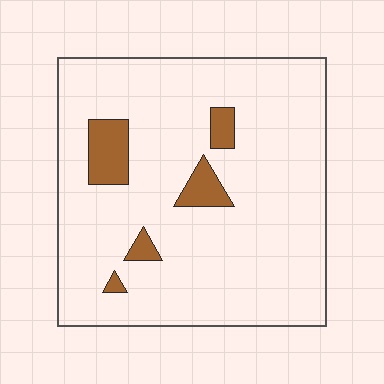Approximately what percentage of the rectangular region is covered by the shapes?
Approximately 10%.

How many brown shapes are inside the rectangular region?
5.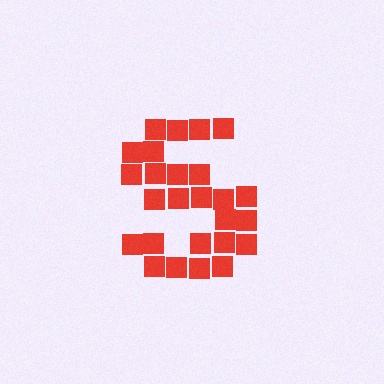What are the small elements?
The small elements are squares.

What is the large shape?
The large shape is the letter S.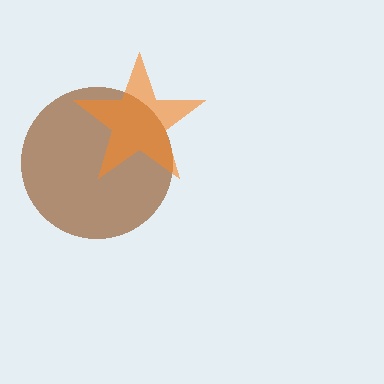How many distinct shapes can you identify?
There are 2 distinct shapes: a brown circle, an orange star.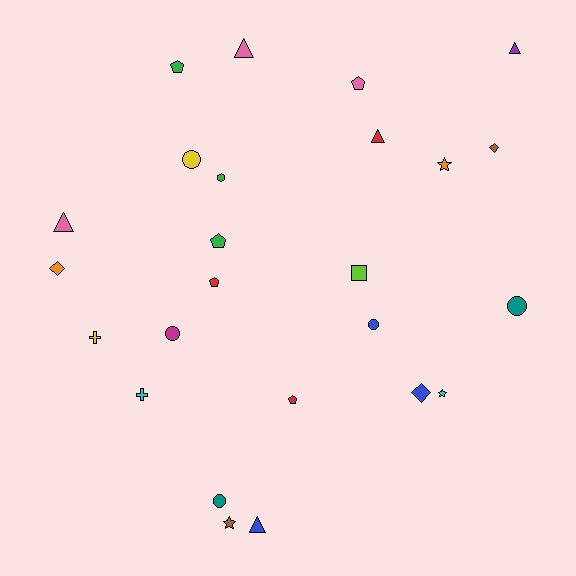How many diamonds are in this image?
There are 3 diamonds.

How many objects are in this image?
There are 25 objects.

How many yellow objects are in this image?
There are 2 yellow objects.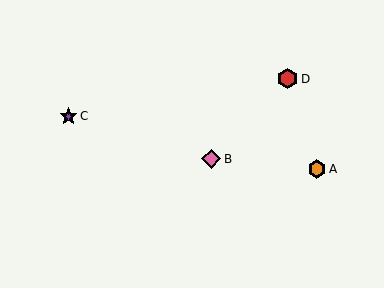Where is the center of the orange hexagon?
The center of the orange hexagon is at (317, 169).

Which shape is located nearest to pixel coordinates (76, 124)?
The purple star (labeled C) at (69, 116) is nearest to that location.